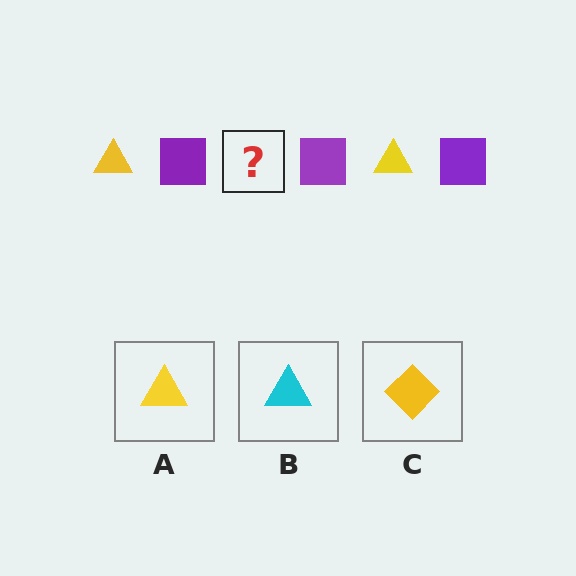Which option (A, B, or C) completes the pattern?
A.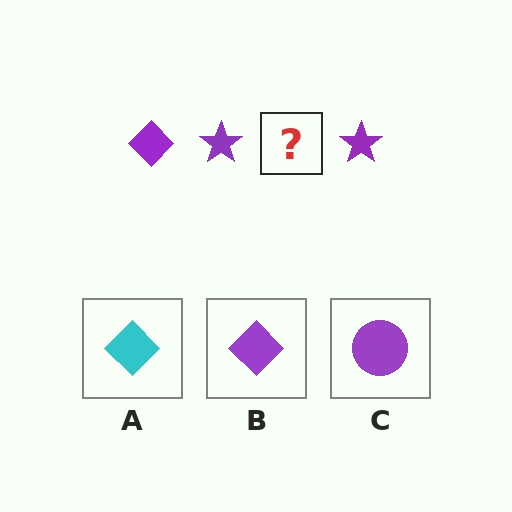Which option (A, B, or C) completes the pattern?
B.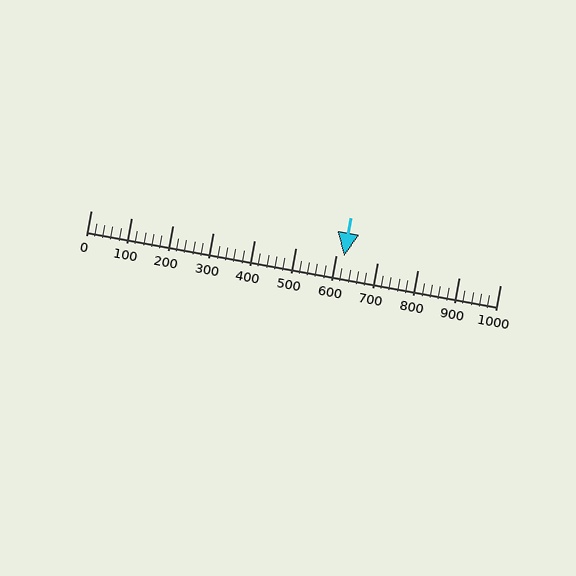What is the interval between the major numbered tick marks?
The major tick marks are spaced 100 units apart.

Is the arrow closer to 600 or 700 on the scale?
The arrow is closer to 600.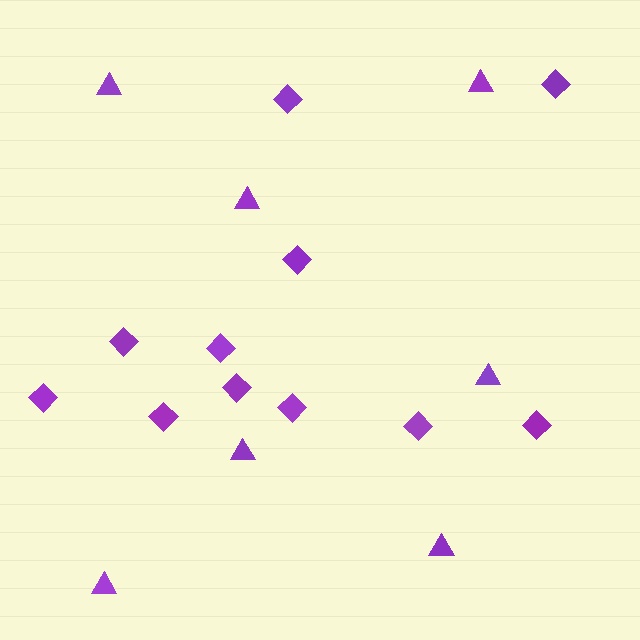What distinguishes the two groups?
There are 2 groups: one group of diamonds (11) and one group of triangles (7).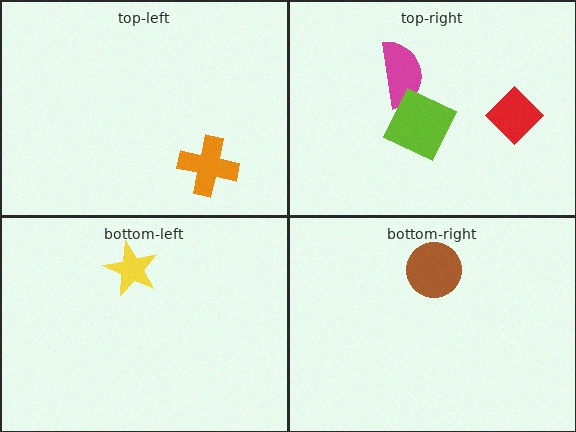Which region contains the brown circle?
The bottom-right region.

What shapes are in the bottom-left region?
The yellow star.